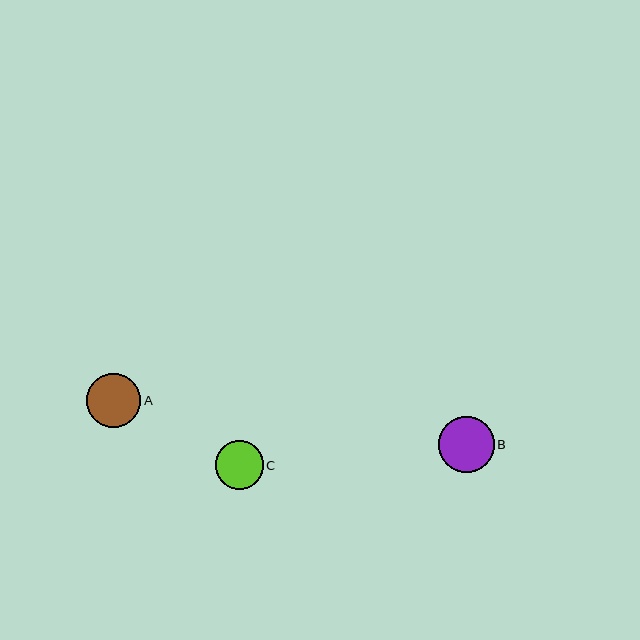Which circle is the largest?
Circle B is the largest with a size of approximately 56 pixels.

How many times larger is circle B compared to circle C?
Circle B is approximately 1.2 times the size of circle C.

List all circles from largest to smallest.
From largest to smallest: B, A, C.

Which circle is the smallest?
Circle C is the smallest with a size of approximately 48 pixels.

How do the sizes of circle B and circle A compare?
Circle B and circle A are approximately the same size.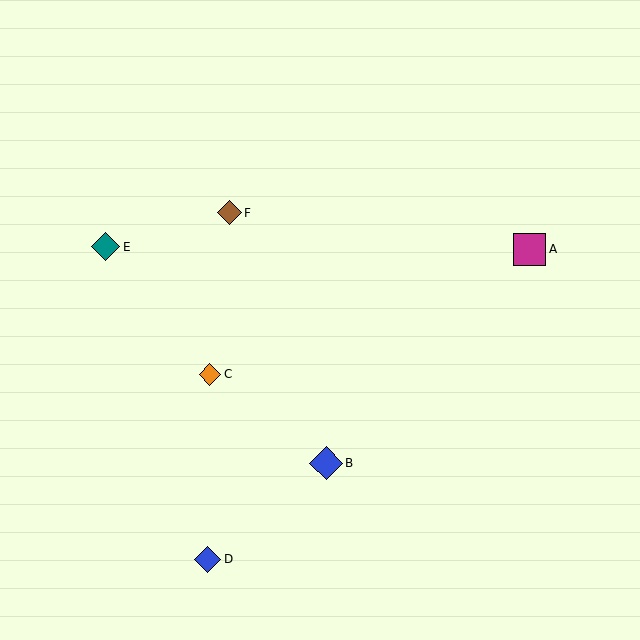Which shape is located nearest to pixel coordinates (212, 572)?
The blue diamond (labeled D) at (208, 559) is nearest to that location.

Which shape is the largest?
The blue diamond (labeled B) is the largest.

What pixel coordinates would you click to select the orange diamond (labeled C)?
Click at (210, 374) to select the orange diamond C.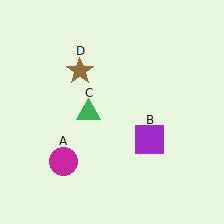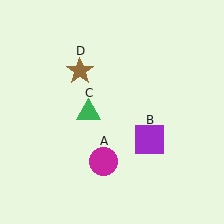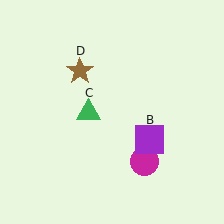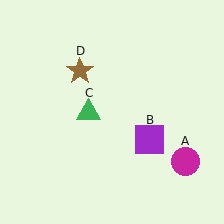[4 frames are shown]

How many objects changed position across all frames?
1 object changed position: magenta circle (object A).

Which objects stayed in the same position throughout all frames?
Purple square (object B) and green triangle (object C) and brown star (object D) remained stationary.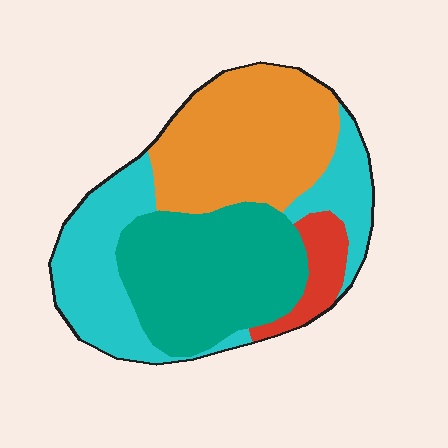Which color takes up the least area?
Red, at roughly 5%.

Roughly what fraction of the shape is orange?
Orange covers about 30% of the shape.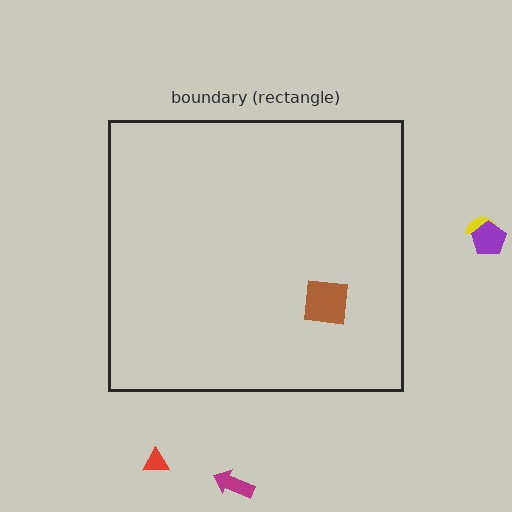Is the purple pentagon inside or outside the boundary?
Outside.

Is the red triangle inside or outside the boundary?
Outside.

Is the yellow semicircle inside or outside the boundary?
Outside.